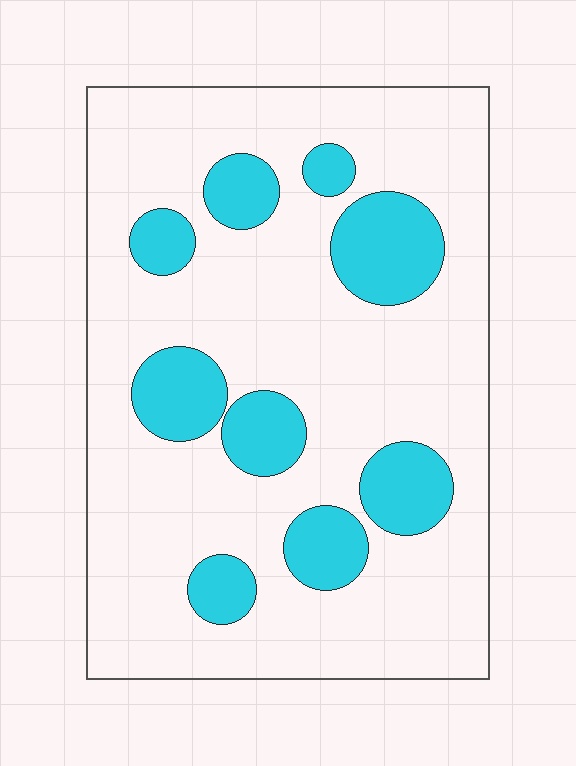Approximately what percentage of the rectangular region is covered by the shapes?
Approximately 20%.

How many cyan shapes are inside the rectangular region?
9.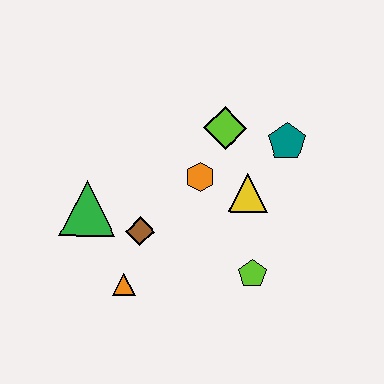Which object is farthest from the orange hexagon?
The orange triangle is farthest from the orange hexagon.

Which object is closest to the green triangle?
The brown diamond is closest to the green triangle.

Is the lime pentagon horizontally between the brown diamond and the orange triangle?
No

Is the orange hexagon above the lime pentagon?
Yes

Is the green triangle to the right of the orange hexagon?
No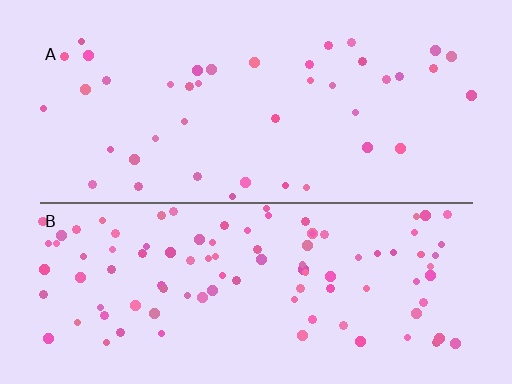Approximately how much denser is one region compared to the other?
Approximately 2.4× — region B over region A.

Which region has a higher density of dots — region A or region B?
B (the bottom).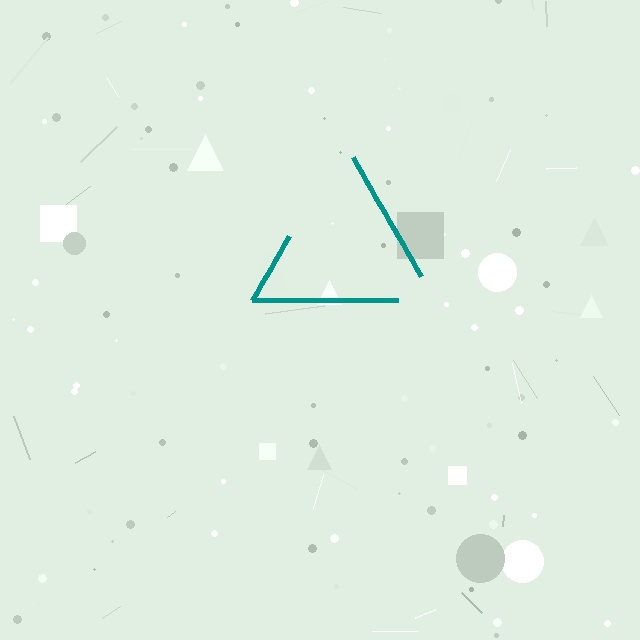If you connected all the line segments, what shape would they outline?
They would outline a triangle.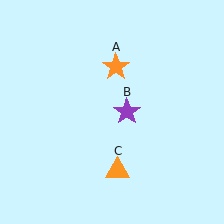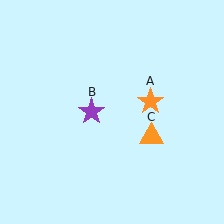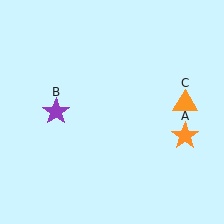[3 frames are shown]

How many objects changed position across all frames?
3 objects changed position: orange star (object A), purple star (object B), orange triangle (object C).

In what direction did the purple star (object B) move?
The purple star (object B) moved left.